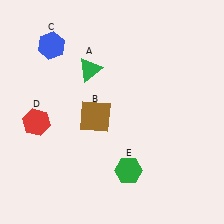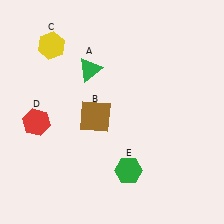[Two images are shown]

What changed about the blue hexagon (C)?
In Image 1, C is blue. In Image 2, it changed to yellow.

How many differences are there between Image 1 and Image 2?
There is 1 difference between the two images.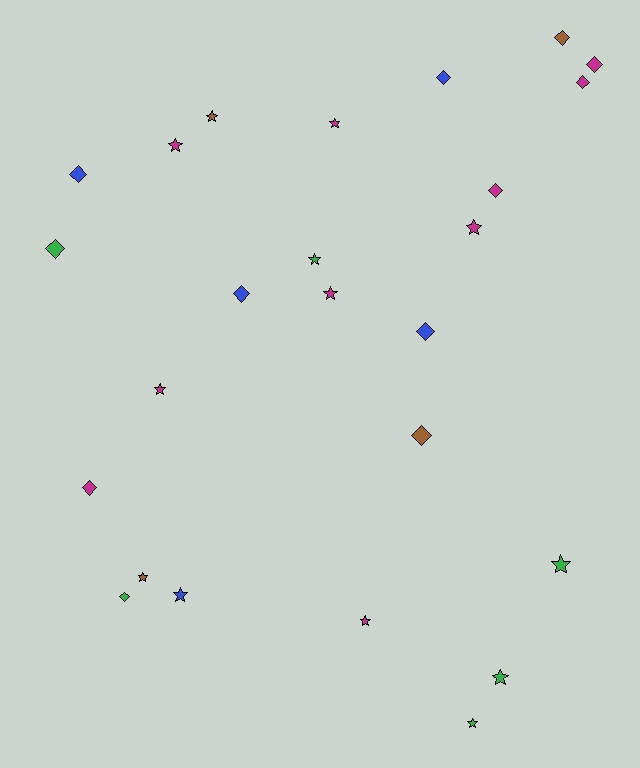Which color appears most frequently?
Magenta, with 10 objects.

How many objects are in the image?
There are 25 objects.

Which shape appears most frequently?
Star, with 13 objects.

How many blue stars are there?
There is 1 blue star.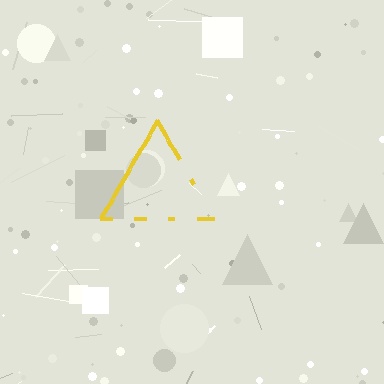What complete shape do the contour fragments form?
The contour fragments form a triangle.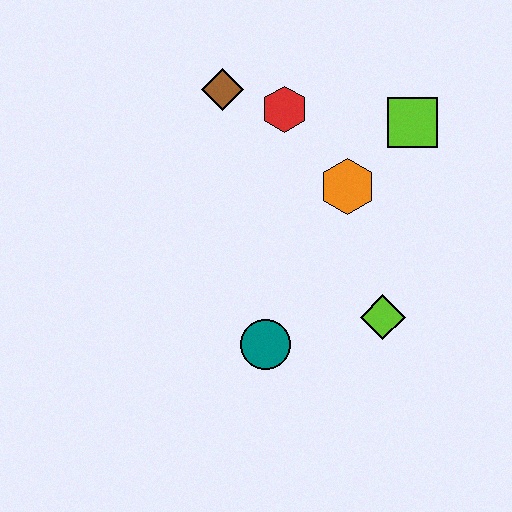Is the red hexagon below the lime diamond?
No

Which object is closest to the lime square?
The orange hexagon is closest to the lime square.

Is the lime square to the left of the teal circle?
No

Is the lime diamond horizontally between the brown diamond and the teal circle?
No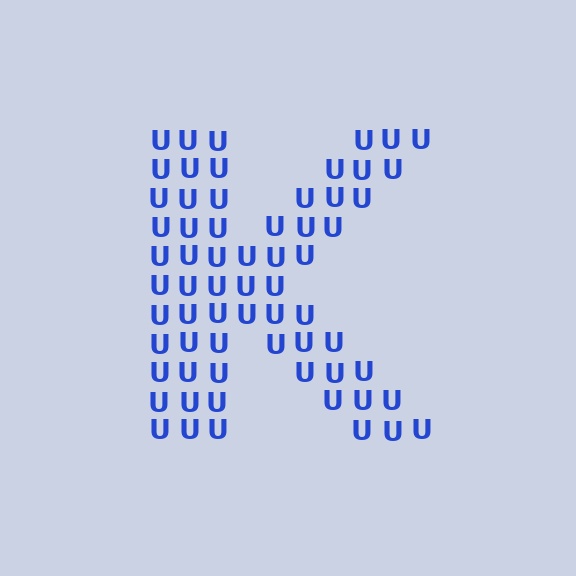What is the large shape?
The large shape is the letter K.